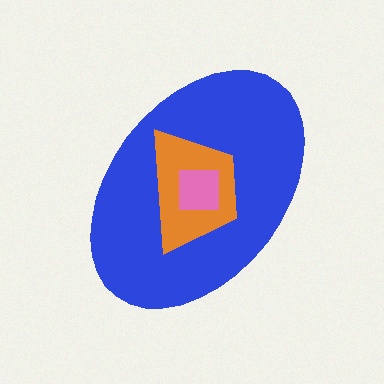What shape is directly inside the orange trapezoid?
The pink square.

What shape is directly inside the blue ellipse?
The orange trapezoid.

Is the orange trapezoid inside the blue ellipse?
Yes.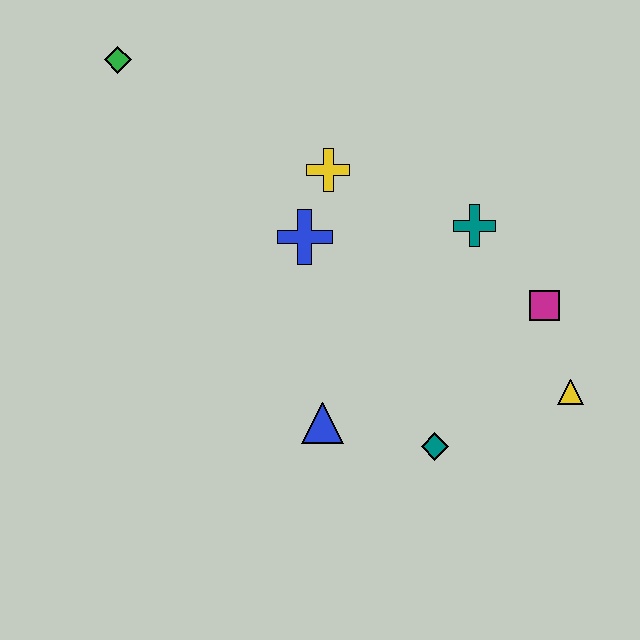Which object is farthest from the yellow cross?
The yellow triangle is farthest from the yellow cross.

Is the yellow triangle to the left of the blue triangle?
No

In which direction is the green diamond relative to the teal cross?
The green diamond is to the left of the teal cross.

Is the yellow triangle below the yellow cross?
Yes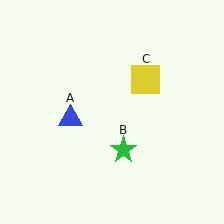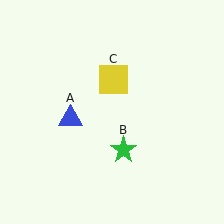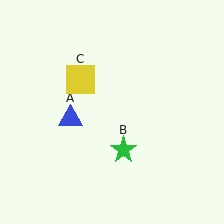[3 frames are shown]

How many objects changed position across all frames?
1 object changed position: yellow square (object C).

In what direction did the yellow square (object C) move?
The yellow square (object C) moved left.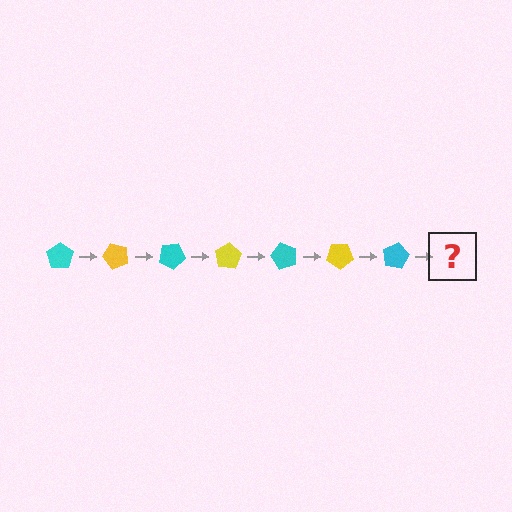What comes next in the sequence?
The next element should be a yellow pentagon, rotated 350 degrees from the start.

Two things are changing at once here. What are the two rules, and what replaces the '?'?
The two rules are that it rotates 50 degrees each step and the color cycles through cyan and yellow. The '?' should be a yellow pentagon, rotated 350 degrees from the start.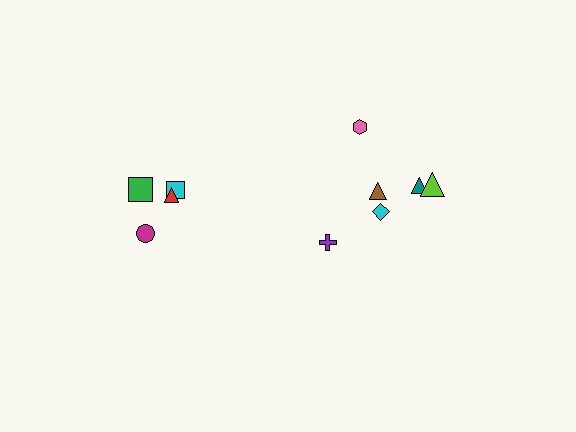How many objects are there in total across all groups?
There are 10 objects.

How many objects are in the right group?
There are 6 objects.